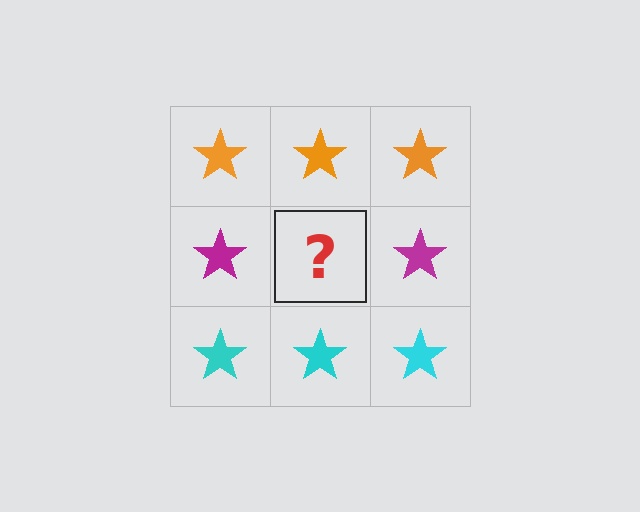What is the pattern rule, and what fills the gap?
The rule is that each row has a consistent color. The gap should be filled with a magenta star.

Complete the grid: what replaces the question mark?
The question mark should be replaced with a magenta star.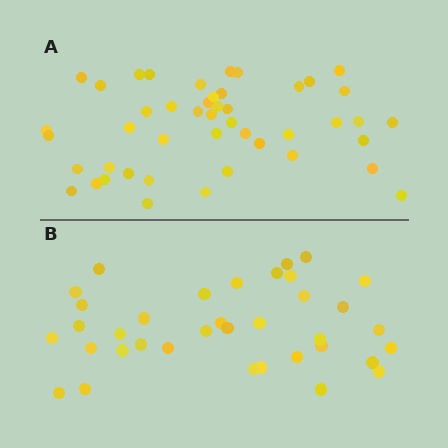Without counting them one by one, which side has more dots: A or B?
Region A (the top region) has more dots.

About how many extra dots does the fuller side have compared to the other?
Region A has roughly 10 or so more dots than region B.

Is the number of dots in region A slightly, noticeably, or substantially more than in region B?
Region A has noticeably more, but not dramatically so. The ratio is roughly 1.3 to 1.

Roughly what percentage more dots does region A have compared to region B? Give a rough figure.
About 30% more.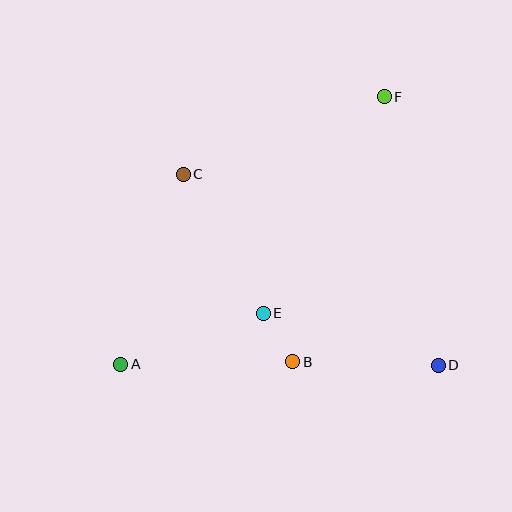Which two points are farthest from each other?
Points A and F are farthest from each other.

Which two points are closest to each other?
Points B and E are closest to each other.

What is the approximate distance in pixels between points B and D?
The distance between B and D is approximately 146 pixels.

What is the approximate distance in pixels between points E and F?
The distance between E and F is approximately 248 pixels.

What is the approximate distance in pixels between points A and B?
The distance between A and B is approximately 172 pixels.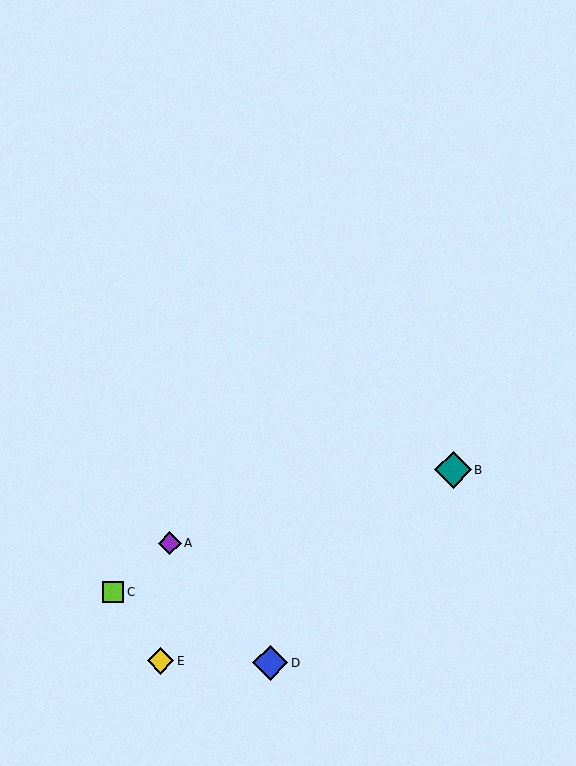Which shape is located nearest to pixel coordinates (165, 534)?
The purple diamond (labeled A) at (170, 543) is nearest to that location.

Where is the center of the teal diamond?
The center of the teal diamond is at (453, 470).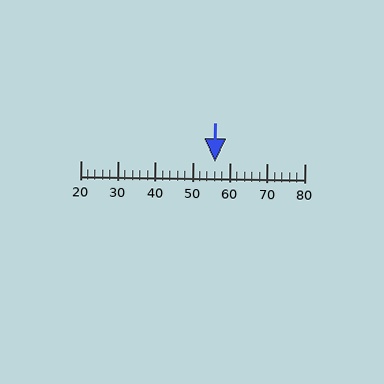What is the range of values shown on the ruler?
The ruler shows values from 20 to 80.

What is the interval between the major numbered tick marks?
The major tick marks are spaced 10 units apart.